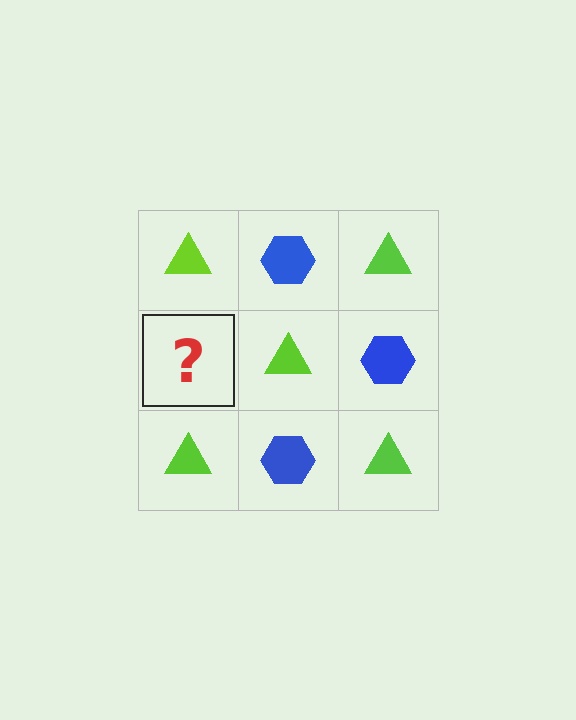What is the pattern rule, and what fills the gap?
The rule is that it alternates lime triangle and blue hexagon in a checkerboard pattern. The gap should be filled with a blue hexagon.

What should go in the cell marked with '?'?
The missing cell should contain a blue hexagon.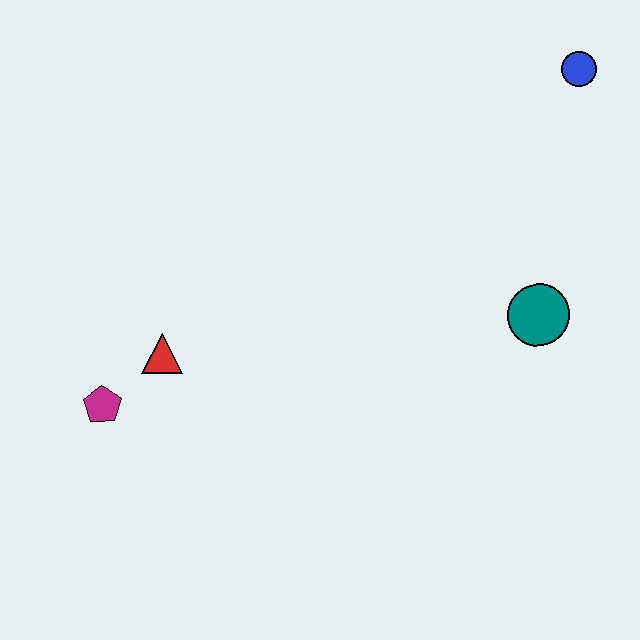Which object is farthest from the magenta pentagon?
The blue circle is farthest from the magenta pentagon.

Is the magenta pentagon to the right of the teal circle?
No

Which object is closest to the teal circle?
The blue circle is closest to the teal circle.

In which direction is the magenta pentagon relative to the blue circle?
The magenta pentagon is to the left of the blue circle.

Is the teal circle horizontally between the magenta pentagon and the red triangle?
No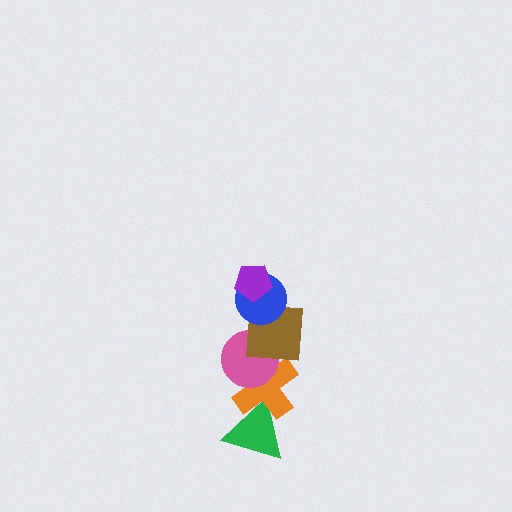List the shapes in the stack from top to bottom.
From top to bottom: the purple pentagon, the blue circle, the brown square, the pink circle, the orange cross, the green triangle.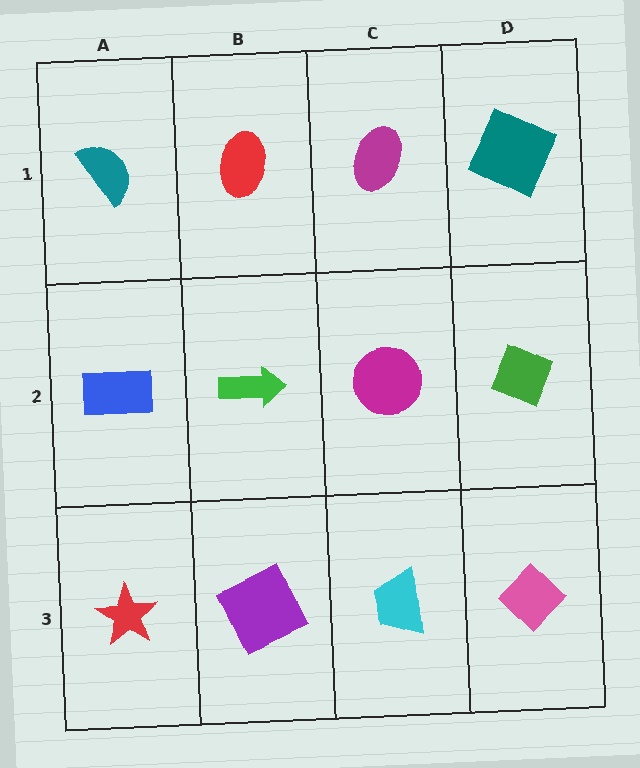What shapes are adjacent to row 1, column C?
A magenta circle (row 2, column C), a red ellipse (row 1, column B), a teal square (row 1, column D).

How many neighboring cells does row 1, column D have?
2.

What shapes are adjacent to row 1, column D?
A green diamond (row 2, column D), a magenta ellipse (row 1, column C).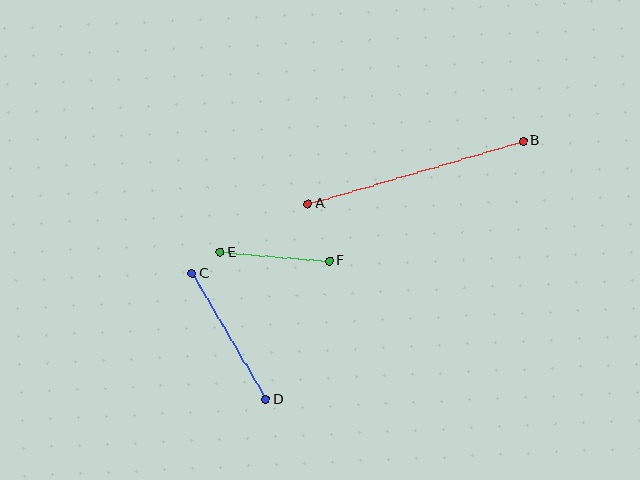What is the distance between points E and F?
The distance is approximately 109 pixels.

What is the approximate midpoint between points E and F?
The midpoint is at approximately (275, 257) pixels.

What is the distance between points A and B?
The distance is approximately 224 pixels.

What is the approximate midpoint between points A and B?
The midpoint is at approximately (415, 172) pixels.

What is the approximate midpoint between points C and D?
The midpoint is at approximately (229, 337) pixels.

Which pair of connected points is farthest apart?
Points A and B are farthest apart.